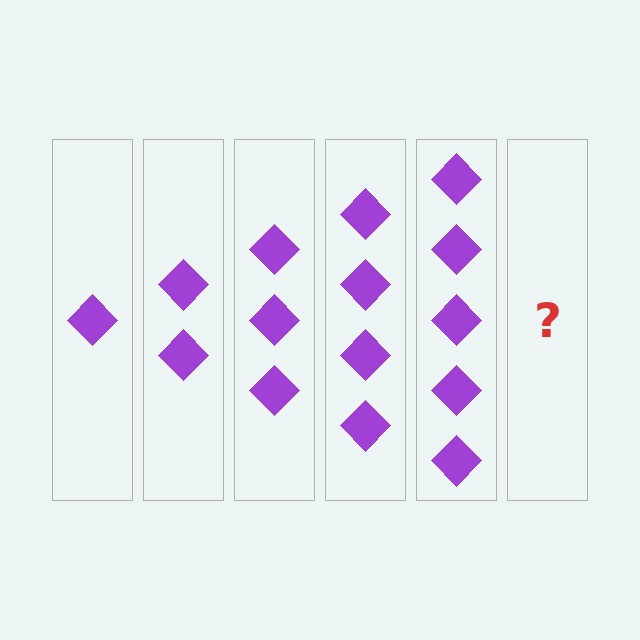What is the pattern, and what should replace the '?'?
The pattern is that each step adds one more diamond. The '?' should be 6 diamonds.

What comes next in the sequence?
The next element should be 6 diamonds.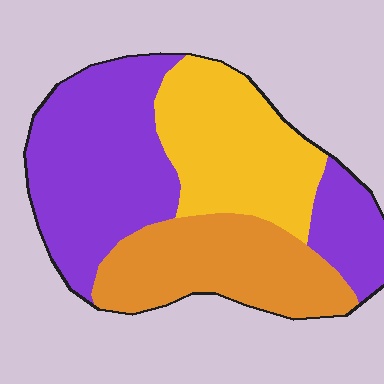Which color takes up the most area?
Purple, at roughly 45%.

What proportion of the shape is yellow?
Yellow takes up about one quarter (1/4) of the shape.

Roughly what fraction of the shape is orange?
Orange takes up about one quarter (1/4) of the shape.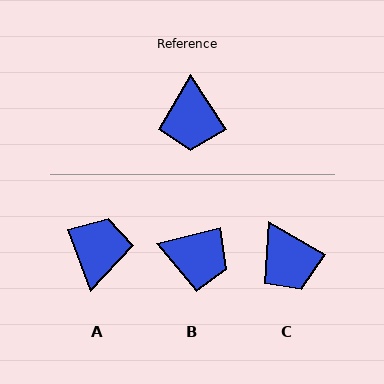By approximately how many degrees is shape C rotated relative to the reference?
Approximately 26 degrees counter-clockwise.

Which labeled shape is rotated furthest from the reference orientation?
A, about 166 degrees away.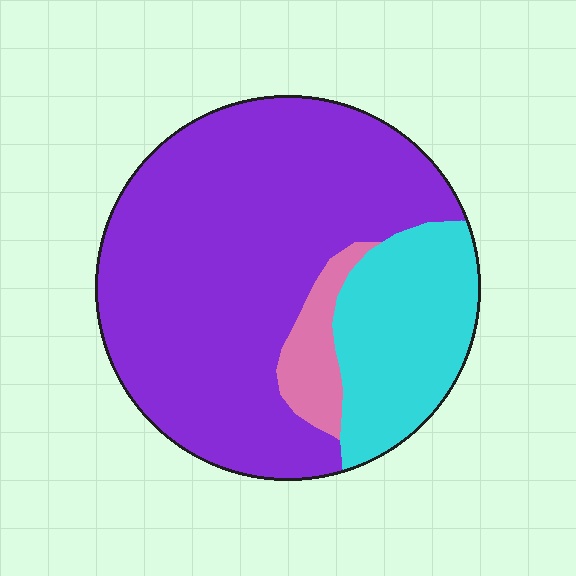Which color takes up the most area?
Purple, at roughly 70%.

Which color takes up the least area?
Pink, at roughly 5%.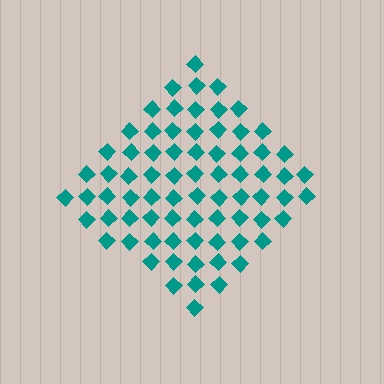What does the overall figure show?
The overall figure shows a diamond.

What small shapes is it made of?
It is made of small diamonds.